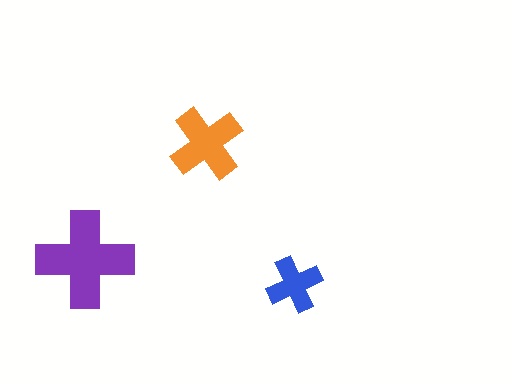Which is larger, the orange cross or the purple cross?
The purple one.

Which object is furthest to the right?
The blue cross is rightmost.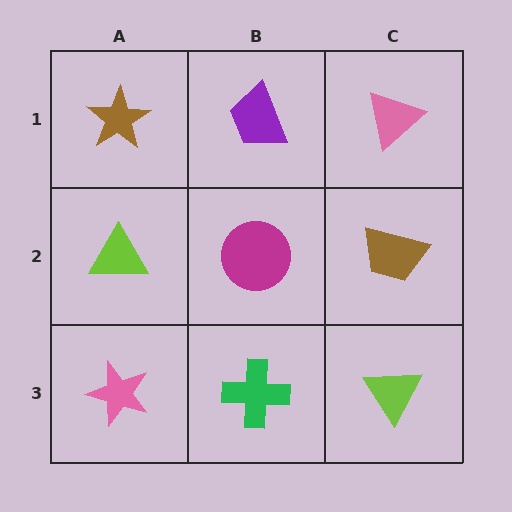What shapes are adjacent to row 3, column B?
A magenta circle (row 2, column B), a pink star (row 3, column A), a lime triangle (row 3, column C).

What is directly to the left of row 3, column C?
A green cross.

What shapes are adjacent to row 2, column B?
A purple trapezoid (row 1, column B), a green cross (row 3, column B), a lime triangle (row 2, column A), a brown trapezoid (row 2, column C).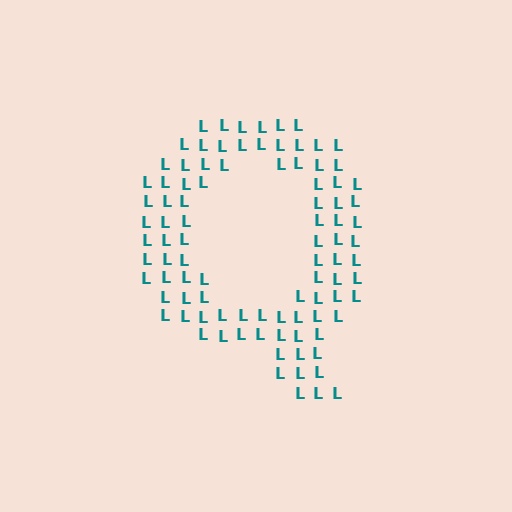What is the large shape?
The large shape is the letter Q.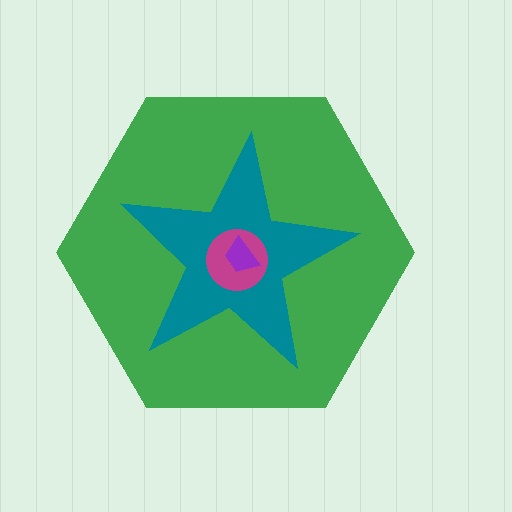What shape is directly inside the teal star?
The magenta circle.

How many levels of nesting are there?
4.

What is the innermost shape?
The purple trapezoid.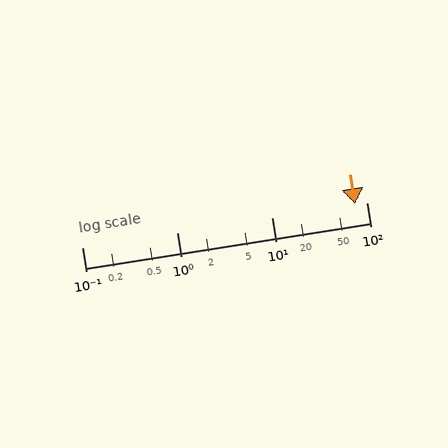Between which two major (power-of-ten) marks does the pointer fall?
The pointer is between 10 and 100.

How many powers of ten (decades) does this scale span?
The scale spans 3 decades, from 0.1 to 100.